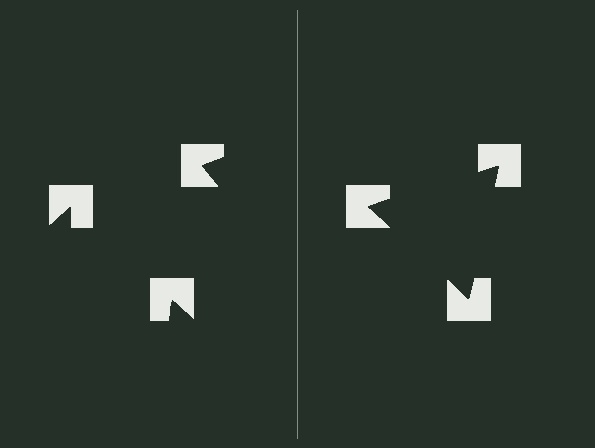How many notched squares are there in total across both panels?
6 — 3 on each side.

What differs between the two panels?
The notched squares are positioned identically on both sides; only the wedge orientations differ. On the right they align to a triangle; on the left they are misaligned.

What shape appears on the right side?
An illusory triangle.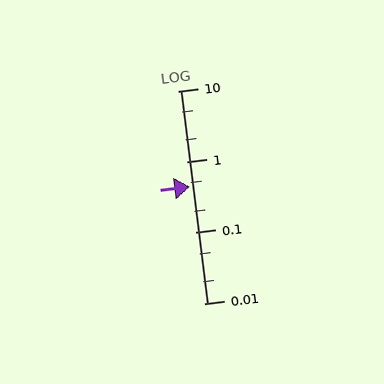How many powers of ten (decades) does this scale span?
The scale spans 3 decades, from 0.01 to 10.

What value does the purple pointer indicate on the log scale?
The pointer indicates approximately 0.45.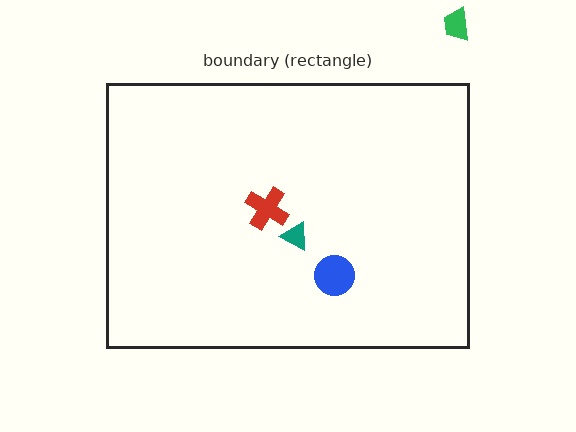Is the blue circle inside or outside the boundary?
Inside.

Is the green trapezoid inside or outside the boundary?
Outside.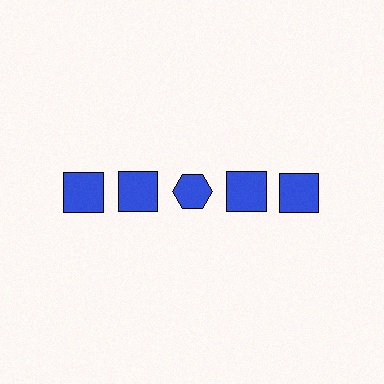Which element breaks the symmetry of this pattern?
The blue hexagon in the top row, center column breaks the symmetry. All other shapes are blue squares.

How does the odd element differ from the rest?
It has a different shape: hexagon instead of square.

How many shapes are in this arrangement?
There are 5 shapes arranged in a grid pattern.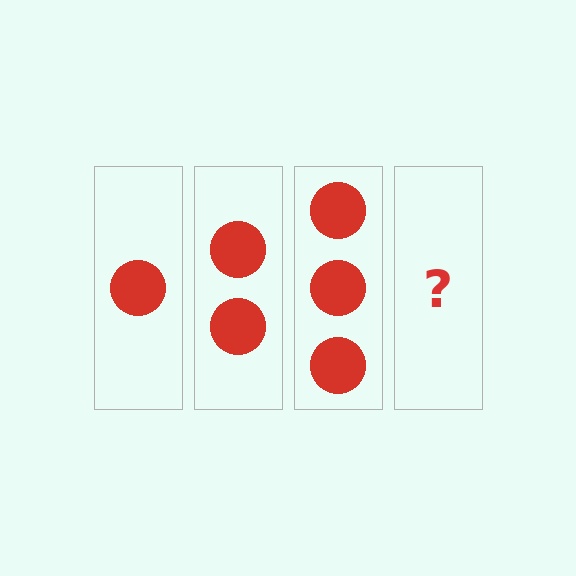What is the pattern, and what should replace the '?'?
The pattern is that each step adds one more circle. The '?' should be 4 circles.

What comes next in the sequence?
The next element should be 4 circles.